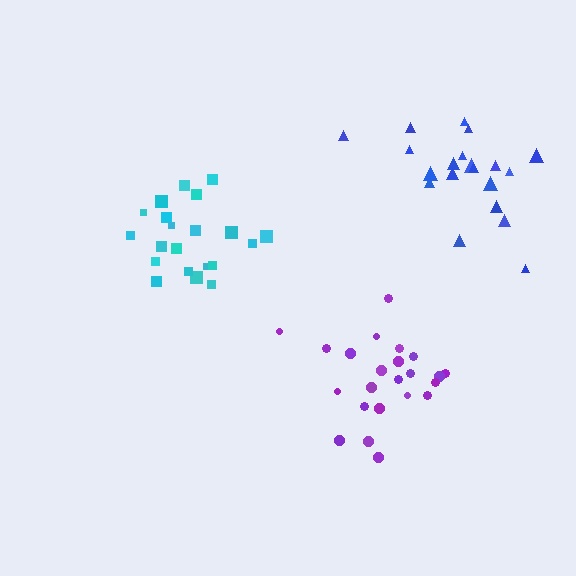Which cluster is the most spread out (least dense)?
Blue.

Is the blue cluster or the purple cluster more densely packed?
Purple.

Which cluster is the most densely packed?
Cyan.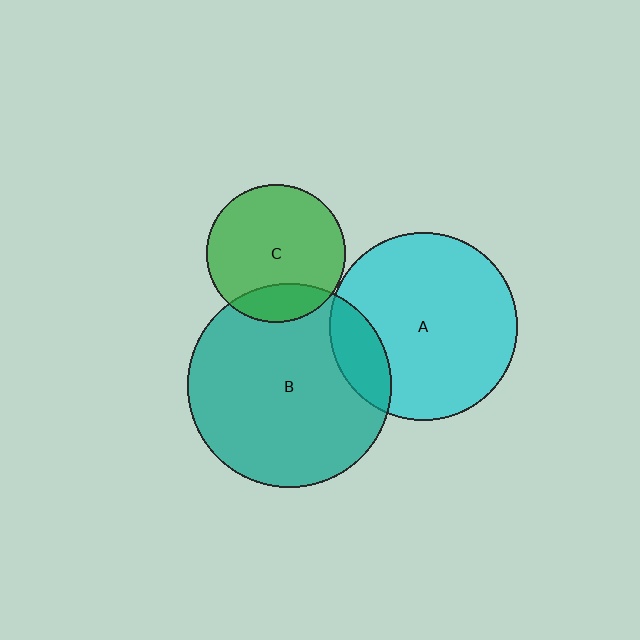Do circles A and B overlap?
Yes.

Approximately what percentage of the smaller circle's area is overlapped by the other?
Approximately 15%.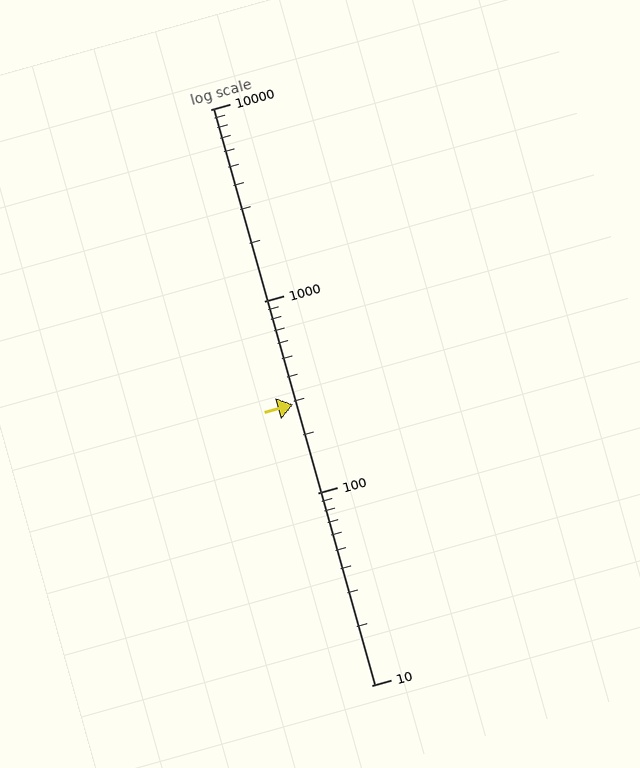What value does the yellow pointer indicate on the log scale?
The pointer indicates approximately 290.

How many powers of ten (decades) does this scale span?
The scale spans 3 decades, from 10 to 10000.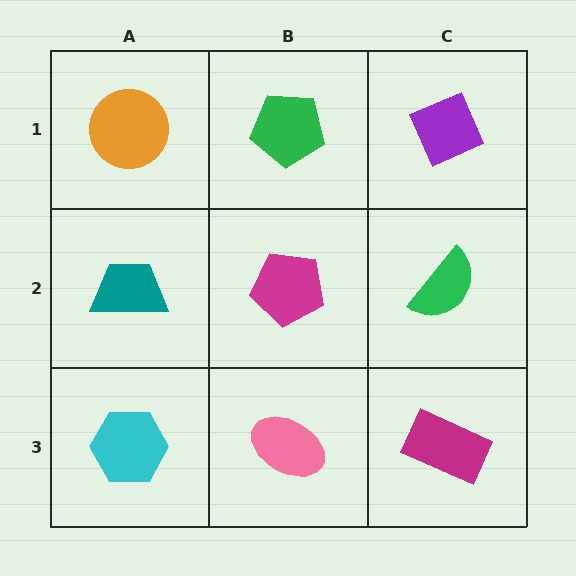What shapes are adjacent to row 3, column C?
A green semicircle (row 2, column C), a pink ellipse (row 3, column B).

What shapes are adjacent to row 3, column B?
A magenta pentagon (row 2, column B), a cyan hexagon (row 3, column A), a magenta rectangle (row 3, column C).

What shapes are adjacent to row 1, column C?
A green semicircle (row 2, column C), a green pentagon (row 1, column B).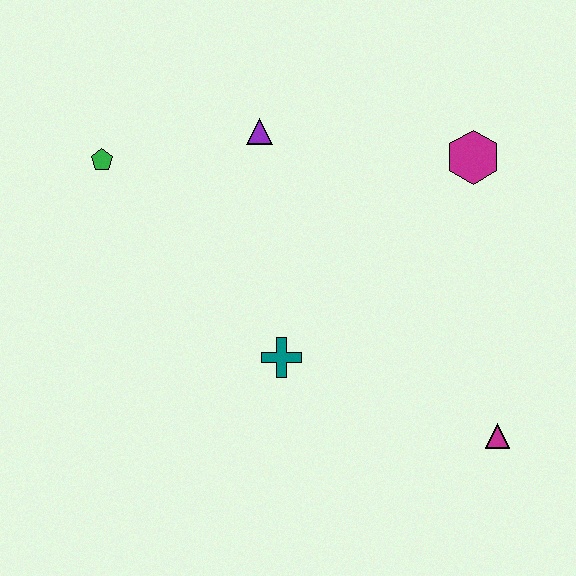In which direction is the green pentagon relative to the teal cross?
The green pentagon is above the teal cross.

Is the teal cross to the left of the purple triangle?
No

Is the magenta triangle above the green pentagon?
No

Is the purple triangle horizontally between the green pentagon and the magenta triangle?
Yes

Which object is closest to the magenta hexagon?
The purple triangle is closest to the magenta hexagon.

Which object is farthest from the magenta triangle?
The green pentagon is farthest from the magenta triangle.